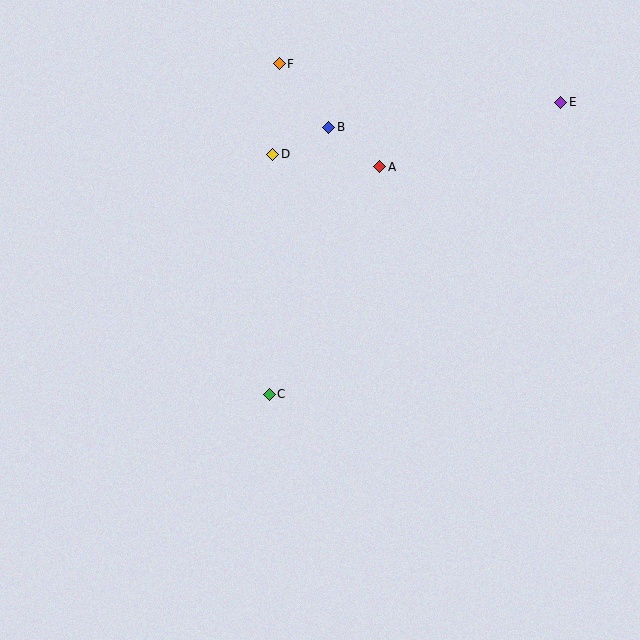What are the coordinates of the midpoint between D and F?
The midpoint between D and F is at (276, 109).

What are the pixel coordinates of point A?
Point A is at (380, 167).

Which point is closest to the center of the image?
Point C at (269, 394) is closest to the center.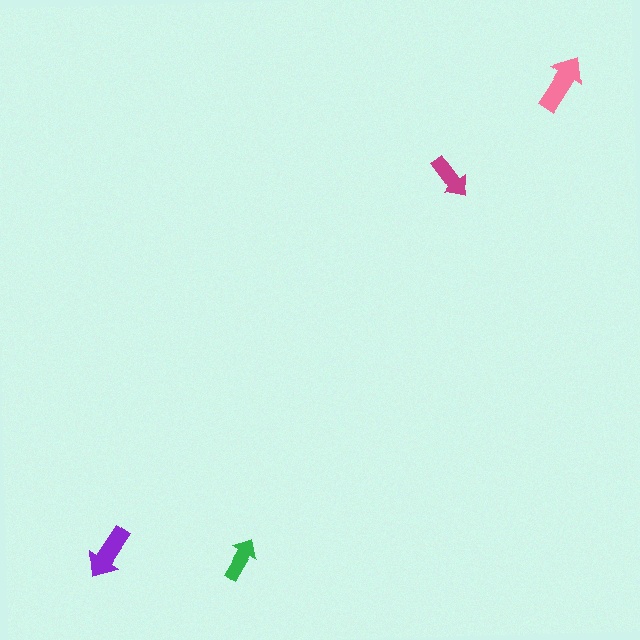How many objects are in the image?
There are 4 objects in the image.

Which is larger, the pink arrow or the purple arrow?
The pink one.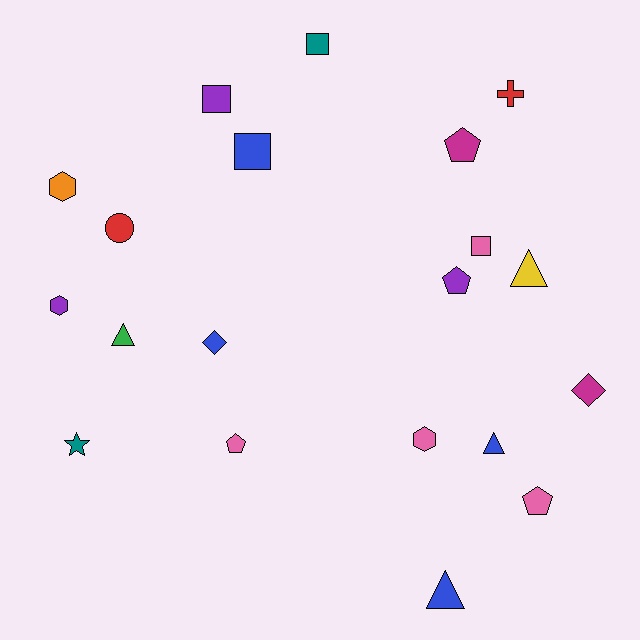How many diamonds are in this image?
There are 2 diamonds.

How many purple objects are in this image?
There are 3 purple objects.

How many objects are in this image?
There are 20 objects.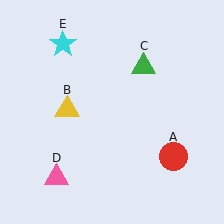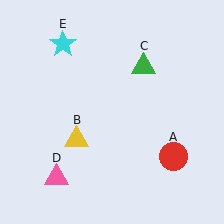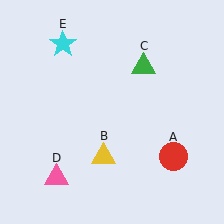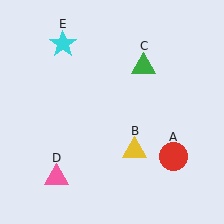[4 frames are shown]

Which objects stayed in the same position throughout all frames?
Red circle (object A) and green triangle (object C) and pink triangle (object D) and cyan star (object E) remained stationary.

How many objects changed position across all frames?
1 object changed position: yellow triangle (object B).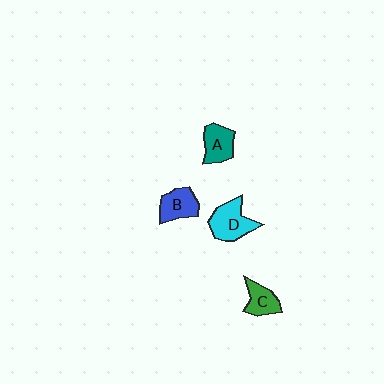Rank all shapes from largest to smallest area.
From largest to smallest: D (cyan), B (blue), A (teal), C (green).